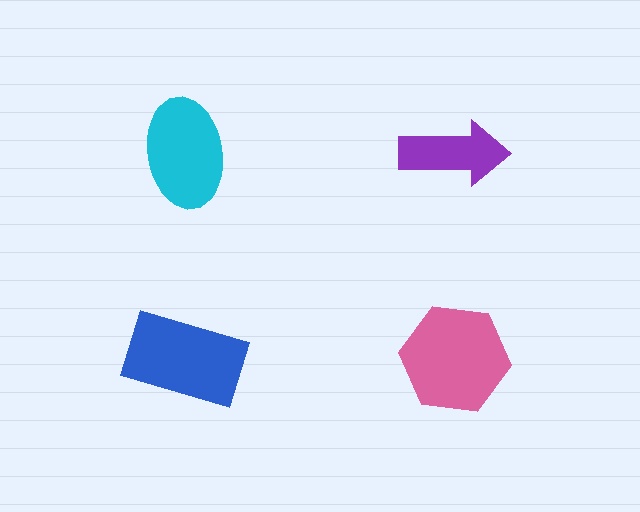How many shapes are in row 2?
2 shapes.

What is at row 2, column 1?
A blue rectangle.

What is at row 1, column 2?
A purple arrow.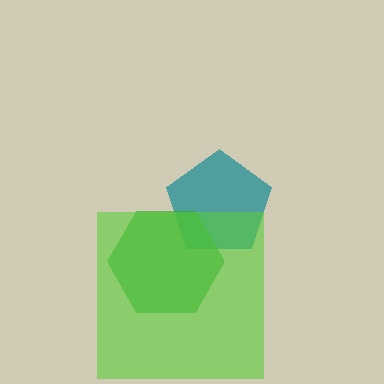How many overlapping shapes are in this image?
There are 3 overlapping shapes in the image.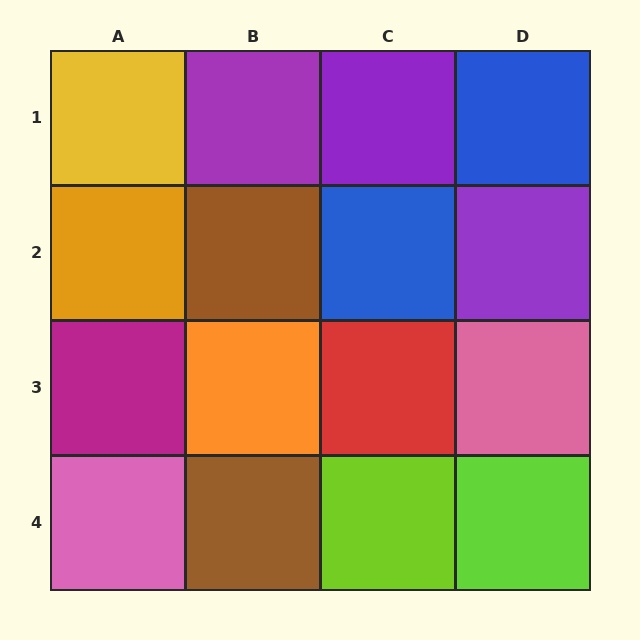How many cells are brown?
2 cells are brown.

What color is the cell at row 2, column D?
Purple.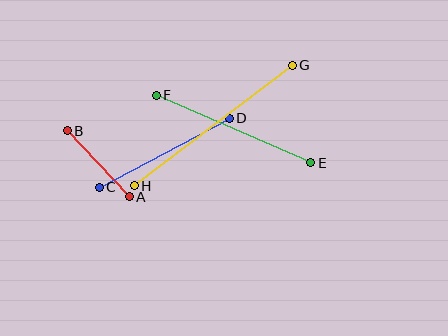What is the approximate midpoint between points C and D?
The midpoint is at approximately (164, 153) pixels.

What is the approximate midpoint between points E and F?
The midpoint is at approximately (234, 129) pixels.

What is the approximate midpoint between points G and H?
The midpoint is at approximately (213, 126) pixels.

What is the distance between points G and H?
The distance is approximately 199 pixels.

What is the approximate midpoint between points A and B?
The midpoint is at approximately (98, 164) pixels.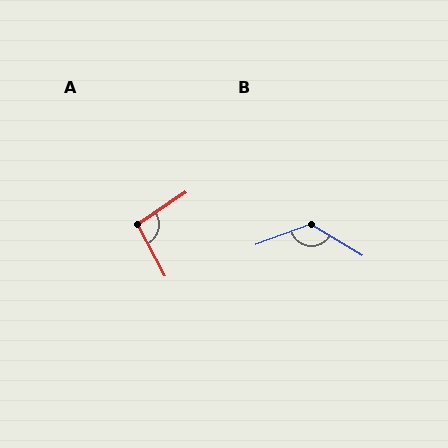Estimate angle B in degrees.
Approximately 129 degrees.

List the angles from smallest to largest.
A (95°), B (129°).